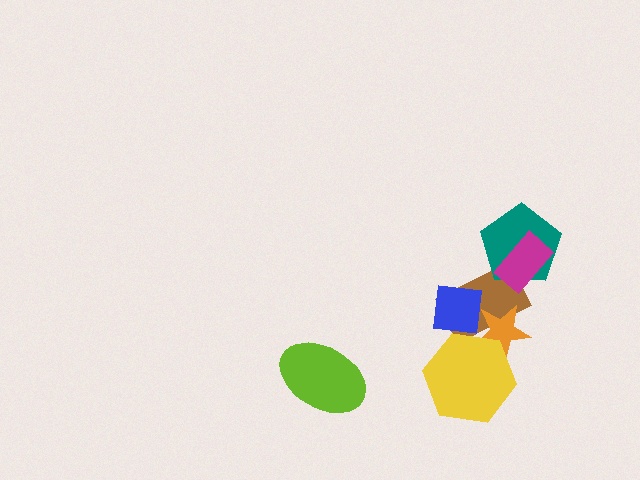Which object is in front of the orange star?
The yellow hexagon is in front of the orange star.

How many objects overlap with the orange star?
3 objects overlap with the orange star.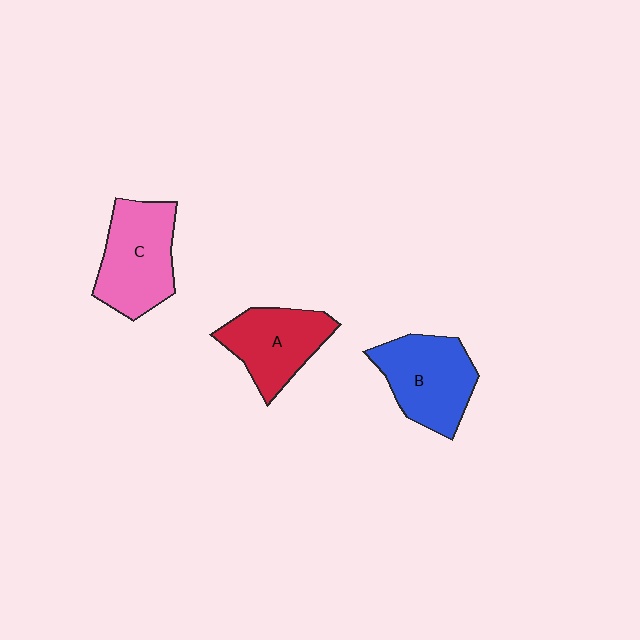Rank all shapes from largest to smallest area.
From largest to smallest: C (pink), B (blue), A (red).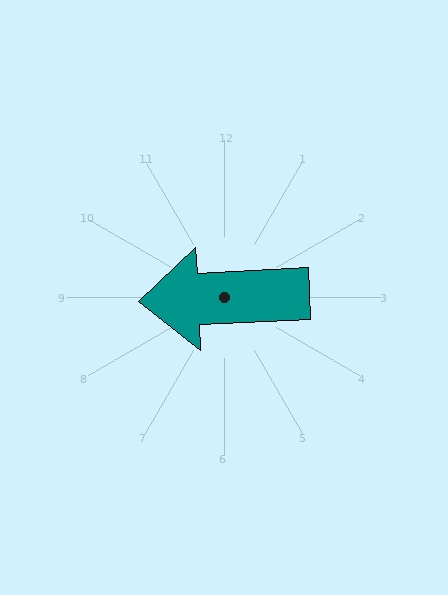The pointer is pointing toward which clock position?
Roughly 9 o'clock.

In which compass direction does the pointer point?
West.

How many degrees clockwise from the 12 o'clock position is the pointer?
Approximately 267 degrees.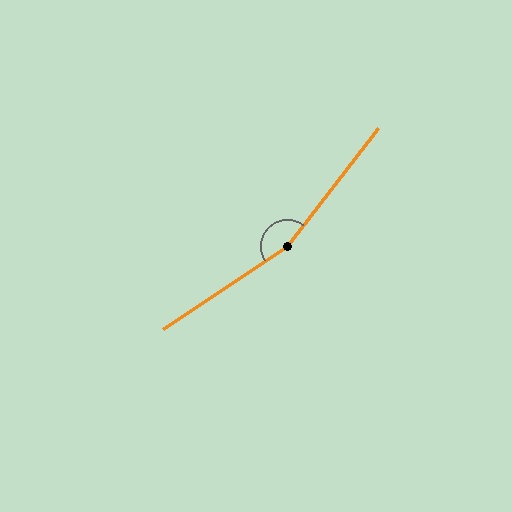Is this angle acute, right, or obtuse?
It is obtuse.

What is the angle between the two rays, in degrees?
Approximately 161 degrees.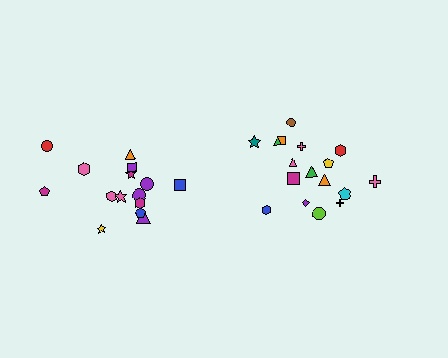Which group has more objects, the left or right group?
The right group.